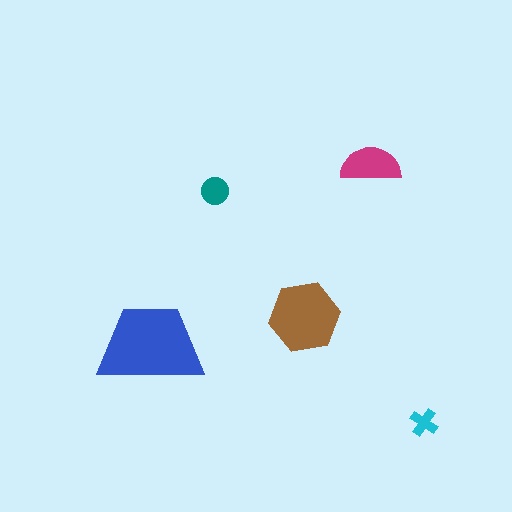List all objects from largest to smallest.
The blue trapezoid, the brown hexagon, the magenta semicircle, the teal circle, the cyan cross.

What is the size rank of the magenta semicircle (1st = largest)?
3rd.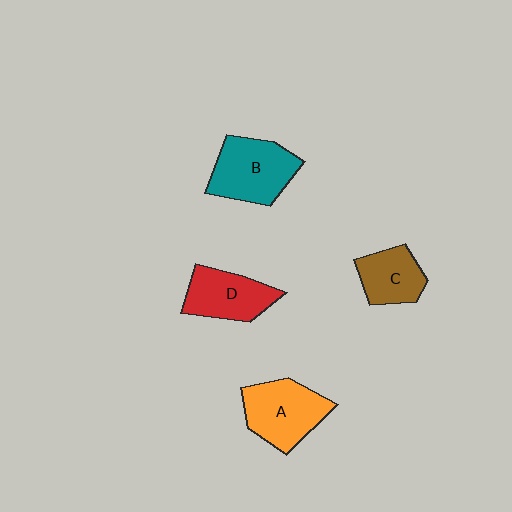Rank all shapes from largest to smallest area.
From largest to smallest: B (teal), A (orange), D (red), C (brown).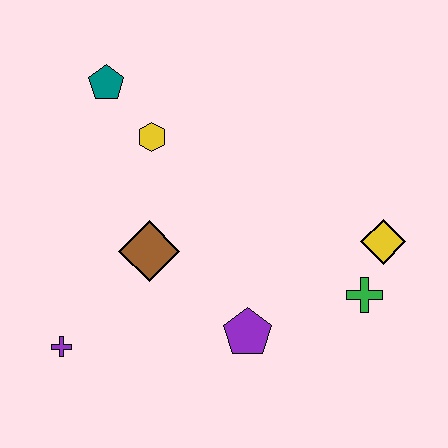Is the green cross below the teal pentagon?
Yes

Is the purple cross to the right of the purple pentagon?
No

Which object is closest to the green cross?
The yellow diamond is closest to the green cross.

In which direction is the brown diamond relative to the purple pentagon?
The brown diamond is to the left of the purple pentagon.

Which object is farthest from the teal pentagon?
The green cross is farthest from the teal pentagon.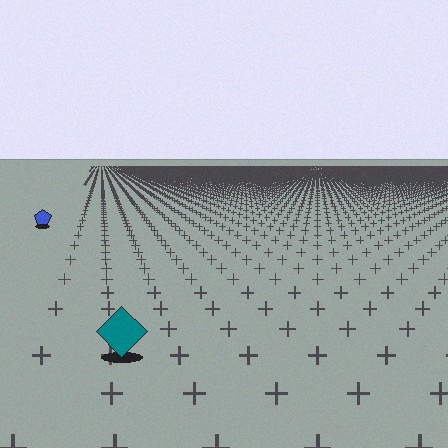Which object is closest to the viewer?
The teal diamond is closest. The texture marks near it are larger and more spread out.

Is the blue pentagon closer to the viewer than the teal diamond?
No. The teal diamond is closer — you can tell from the texture gradient: the ground texture is coarser near it.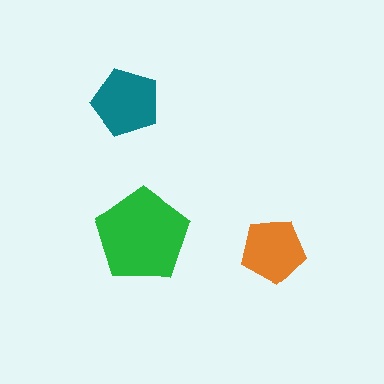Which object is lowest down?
The orange pentagon is bottommost.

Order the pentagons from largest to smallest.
the green one, the teal one, the orange one.